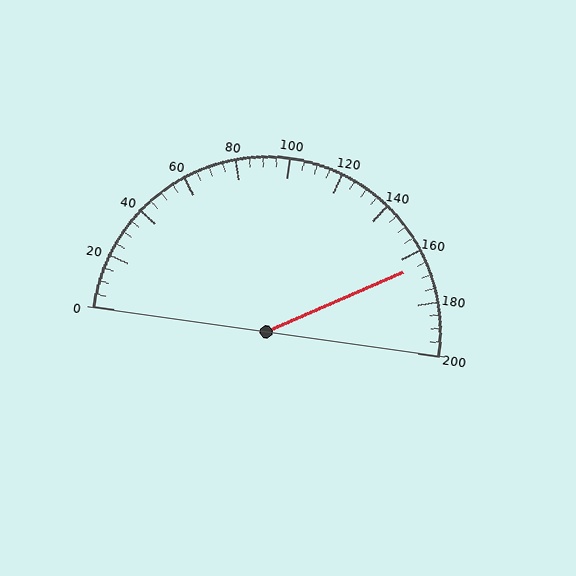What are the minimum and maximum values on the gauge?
The gauge ranges from 0 to 200.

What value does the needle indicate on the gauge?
The needle indicates approximately 165.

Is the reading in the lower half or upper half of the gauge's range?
The reading is in the upper half of the range (0 to 200).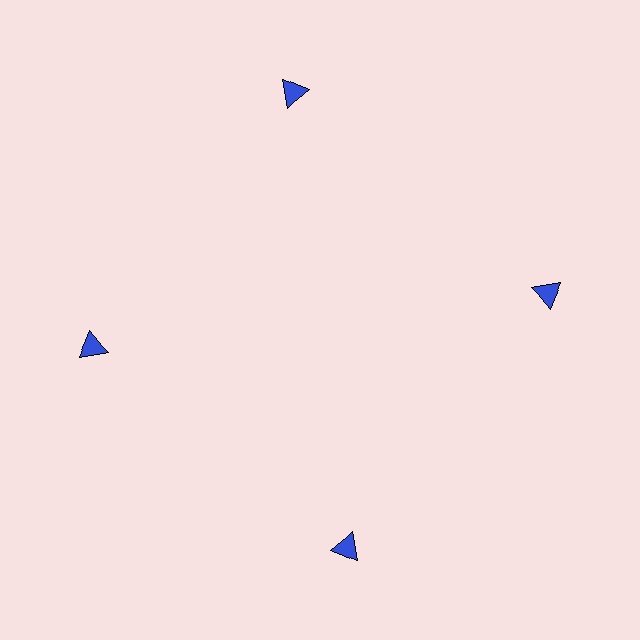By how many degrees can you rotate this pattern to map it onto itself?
The pattern maps onto itself every 90 degrees of rotation.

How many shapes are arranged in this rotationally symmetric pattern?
There are 4 shapes, arranged in 4 groups of 1.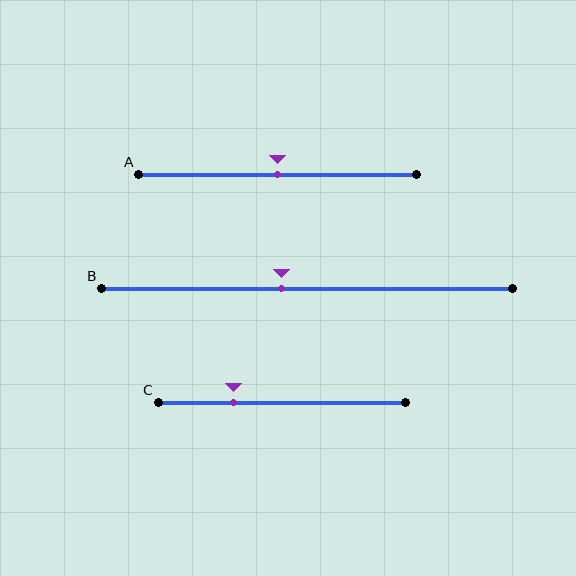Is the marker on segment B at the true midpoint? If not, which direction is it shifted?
No, the marker on segment B is shifted to the left by about 6% of the segment length.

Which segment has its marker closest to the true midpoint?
Segment A has its marker closest to the true midpoint.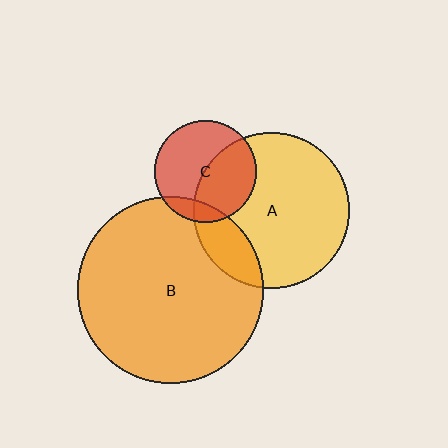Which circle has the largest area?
Circle B (orange).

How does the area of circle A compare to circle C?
Approximately 2.3 times.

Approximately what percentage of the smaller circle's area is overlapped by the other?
Approximately 45%.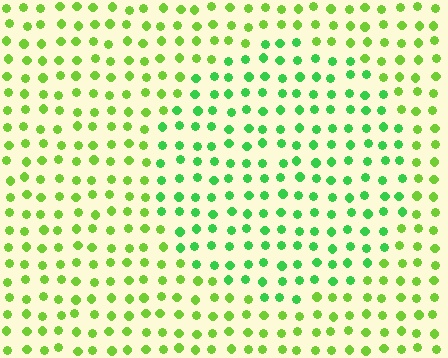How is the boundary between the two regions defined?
The boundary is defined purely by a slight shift in hue (about 32 degrees). Spacing, size, and orientation are identical on both sides.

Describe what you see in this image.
The image is filled with small lime elements in a uniform arrangement. A circle-shaped region is visible where the elements are tinted to a slightly different hue, forming a subtle color boundary.